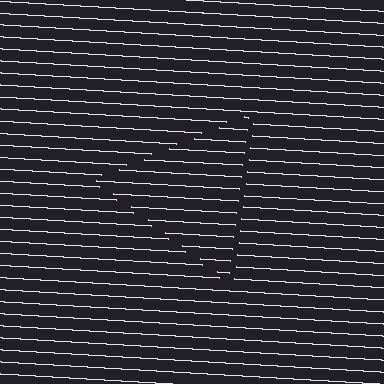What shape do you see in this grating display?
An illusory triangle. The interior of the shape contains the same grating, shifted by half a period — the contour is defined by the phase discontinuity where line-ends from the inner and outer gratings abut.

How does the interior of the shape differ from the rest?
The interior of the shape contains the same grating, shifted by half a period — the contour is defined by the phase discontinuity where line-ends from the inner and outer gratings abut.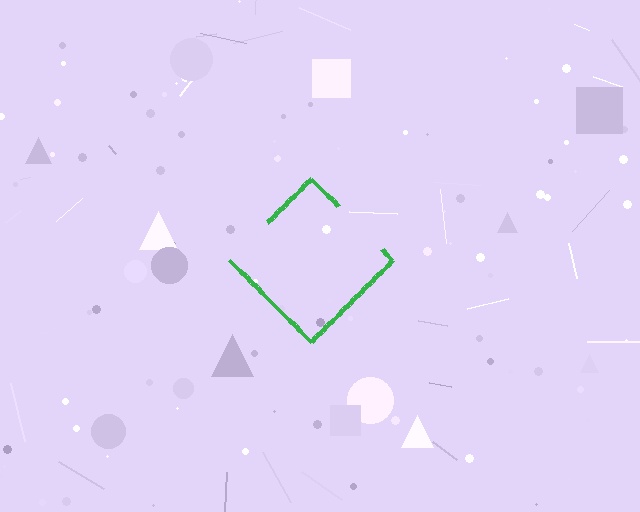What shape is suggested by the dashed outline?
The dashed outline suggests a diamond.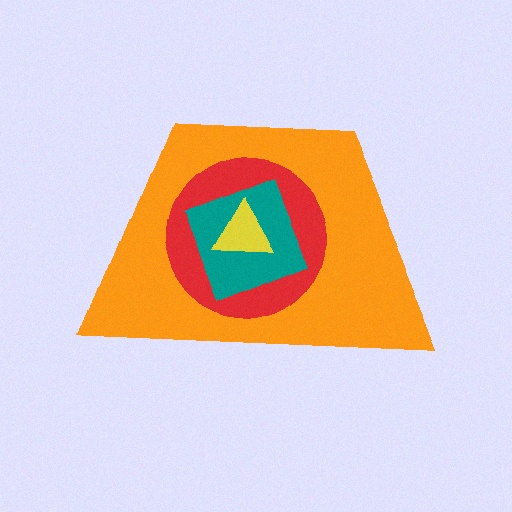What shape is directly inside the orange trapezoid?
The red circle.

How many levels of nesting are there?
4.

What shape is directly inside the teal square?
The yellow triangle.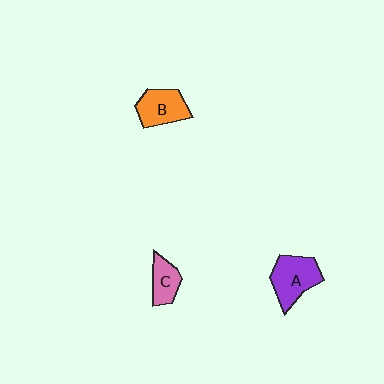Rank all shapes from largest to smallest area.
From largest to smallest: A (purple), B (orange), C (pink).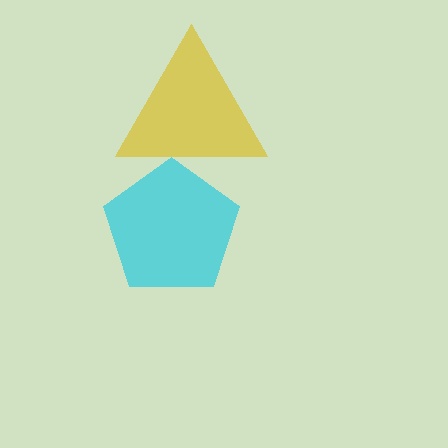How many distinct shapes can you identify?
There are 2 distinct shapes: a cyan pentagon, a yellow triangle.